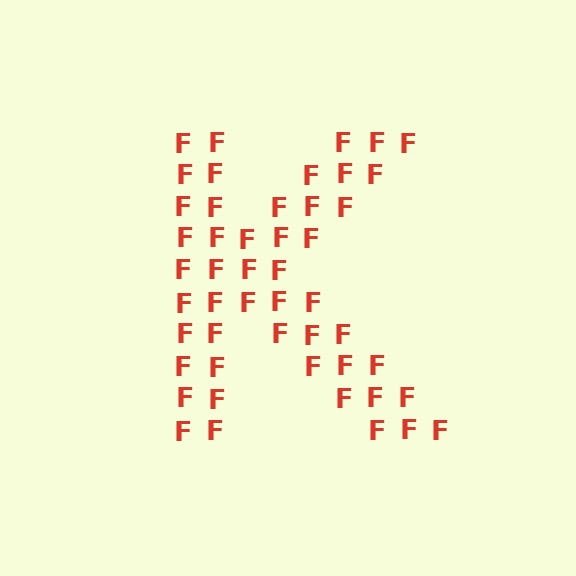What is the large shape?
The large shape is the letter K.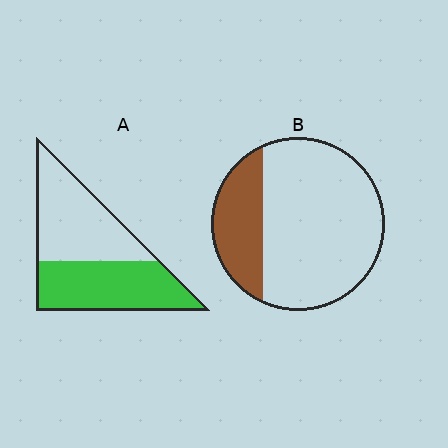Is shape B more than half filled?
No.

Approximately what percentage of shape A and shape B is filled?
A is approximately 50% and B is approximately 25%.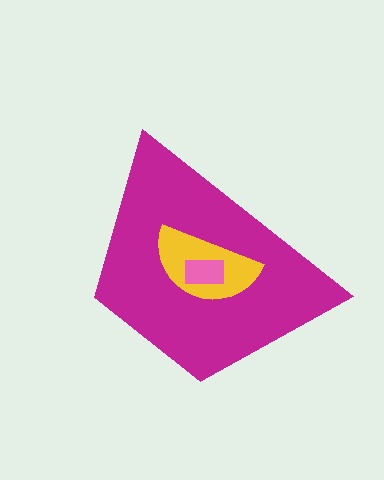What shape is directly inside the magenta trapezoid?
The yellow semicircle.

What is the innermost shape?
The pink rectangle.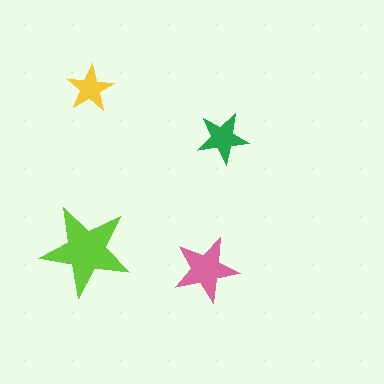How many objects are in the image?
There are 4 objects in the image.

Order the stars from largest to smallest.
the lime one, the pink one, the green one, the yellow one.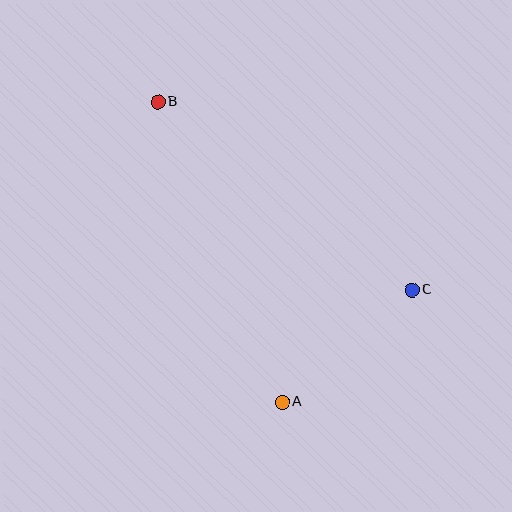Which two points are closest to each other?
Points A and C are closest to each other.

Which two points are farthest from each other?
Points A and B are farthest from each other.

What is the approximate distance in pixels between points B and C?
The distance between B and C is approximately 316 pixels.